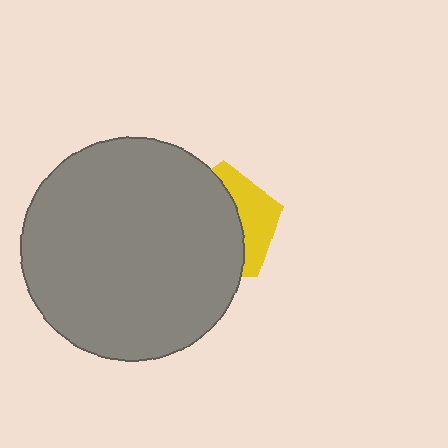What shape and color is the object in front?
The object in front is a gray circle.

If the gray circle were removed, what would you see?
You would see the complete yellow pentagon.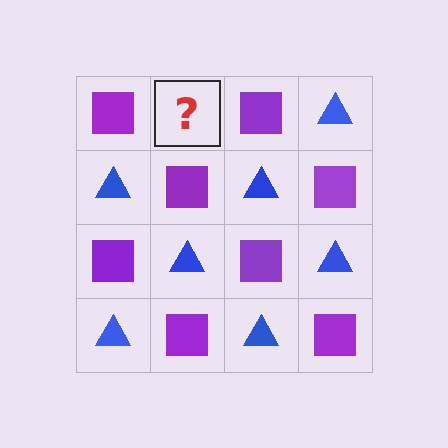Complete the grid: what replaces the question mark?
The question mark should be replaced with a blue triangle.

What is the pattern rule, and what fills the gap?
The rule is that it alternates purple square and blue triangle in a checkerboard pattern. The gap should be filled with a blue triangle.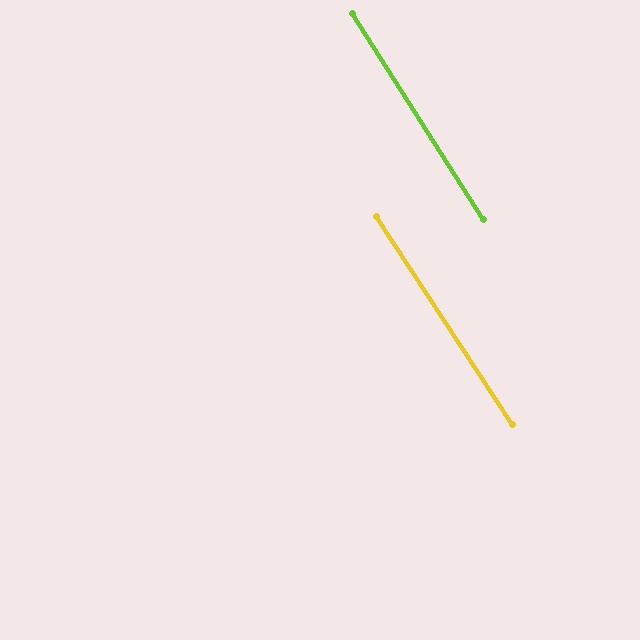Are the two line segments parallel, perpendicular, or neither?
Parallel — their directions differ by only 0.7°.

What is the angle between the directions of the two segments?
Approximately 1 degree.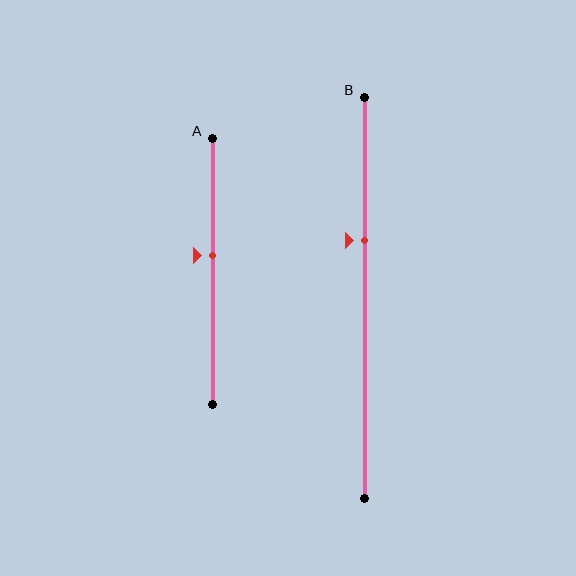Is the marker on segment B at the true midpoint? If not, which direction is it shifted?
No, the marker on segment B is shifted upward by about 14% of the segment length.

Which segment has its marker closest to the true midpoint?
Segment A has its marker closest to the true midpoint.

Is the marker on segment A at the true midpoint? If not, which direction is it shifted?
No, the marker on segment A is shifted upward by about 6% of the segment length.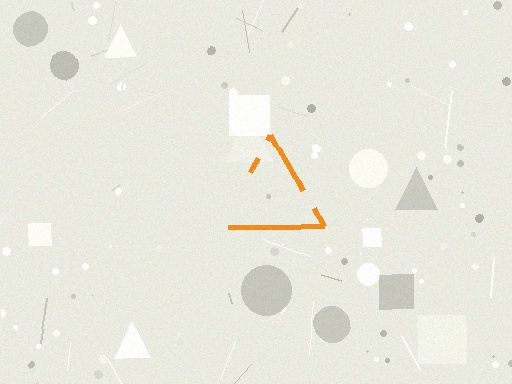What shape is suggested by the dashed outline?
The dashed outline suggests a triangle.